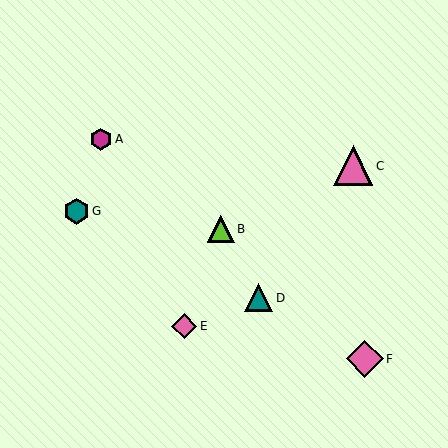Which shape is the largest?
The pink triangle (labeled C) is the largest.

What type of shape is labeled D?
Shape D is a teal triangle.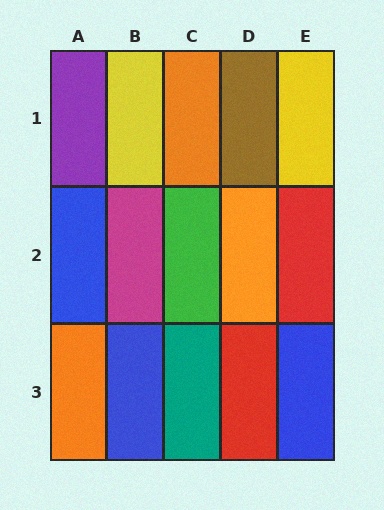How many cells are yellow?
2 cells are yellow.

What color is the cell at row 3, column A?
Orange.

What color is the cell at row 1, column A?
Purple.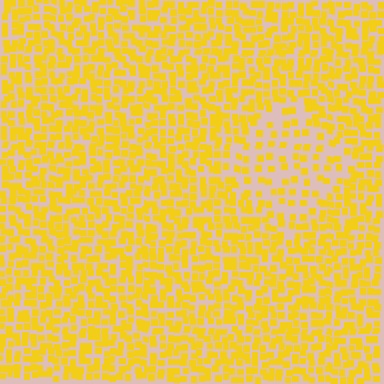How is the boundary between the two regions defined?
The boundary is defined by a change in element density (approximately 2.1x ratio). All elements are the same color, size, and shape.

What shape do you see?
I see a diamond.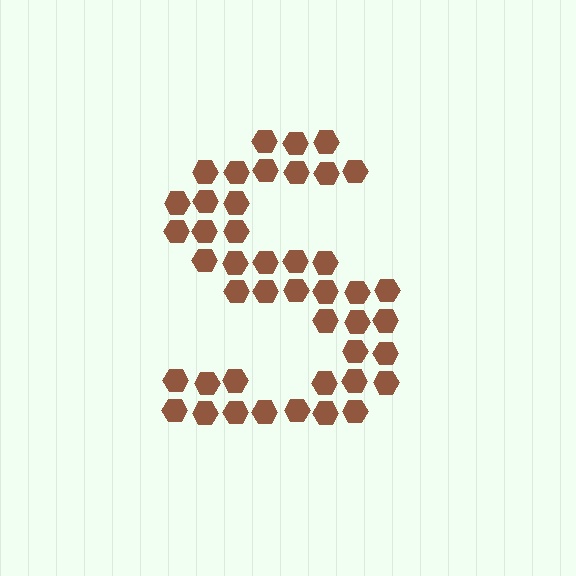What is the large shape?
The large shape is the letter S.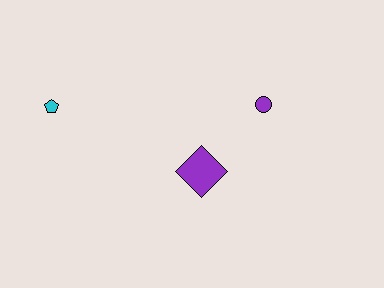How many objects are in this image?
There are 3 objects.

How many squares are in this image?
There are no squares.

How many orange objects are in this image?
There are no orange objects.